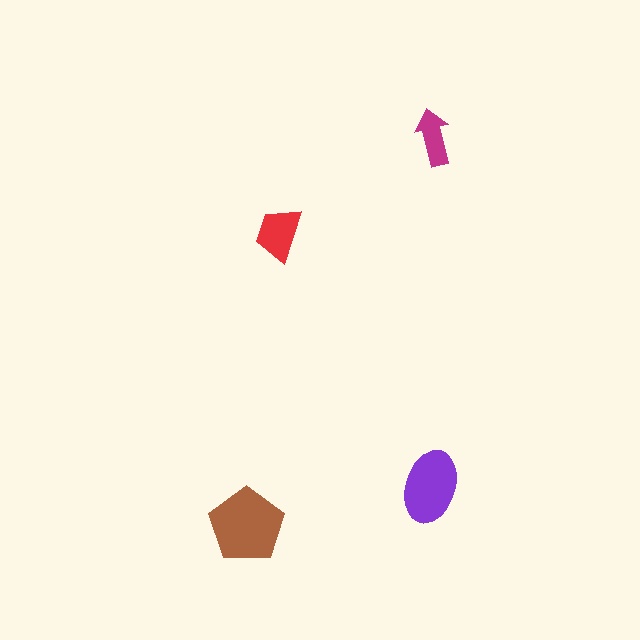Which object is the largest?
The brown pentagon.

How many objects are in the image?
There are 4 objects in the image.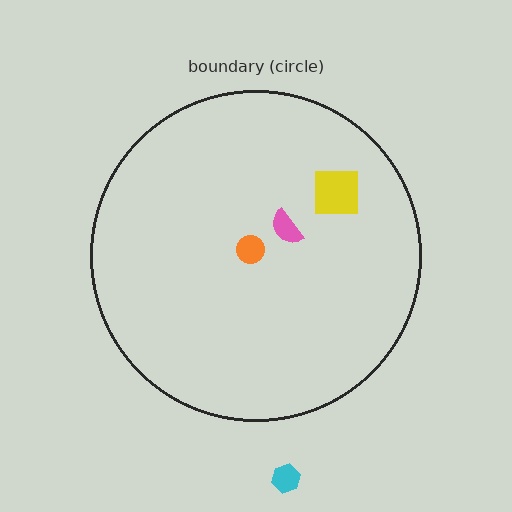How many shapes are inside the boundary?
3 inside, 1 outside.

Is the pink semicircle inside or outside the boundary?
Inside.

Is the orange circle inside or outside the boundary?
Inside.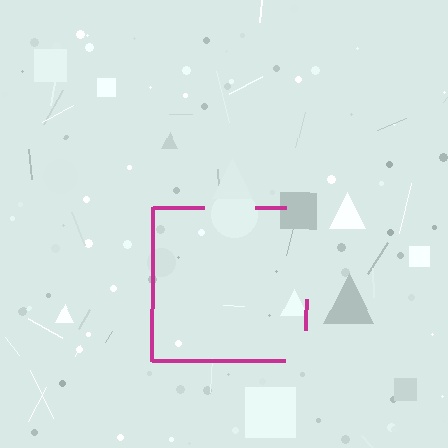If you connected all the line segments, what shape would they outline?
They would outline a square.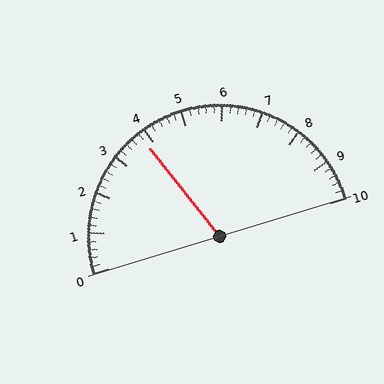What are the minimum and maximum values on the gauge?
The gauge ranges from 0 to 10.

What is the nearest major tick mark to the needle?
The nearest major tick mark is 4.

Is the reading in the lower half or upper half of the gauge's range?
The reading is in the lower half of the range (0 to 10).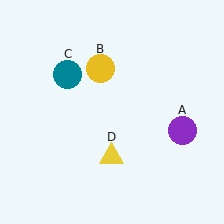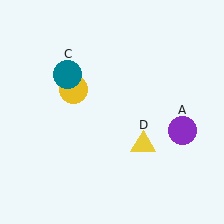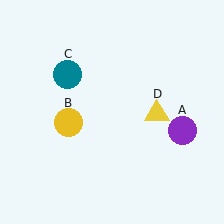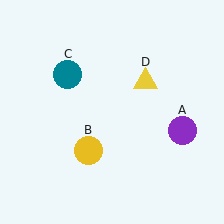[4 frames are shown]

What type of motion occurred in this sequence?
The yellow circle (object B), yellow triangle (object D) rotated counterclockwise around the center of the scene.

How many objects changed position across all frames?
2 objects changed position: yellow circle (object B), yellow triangle (object D).